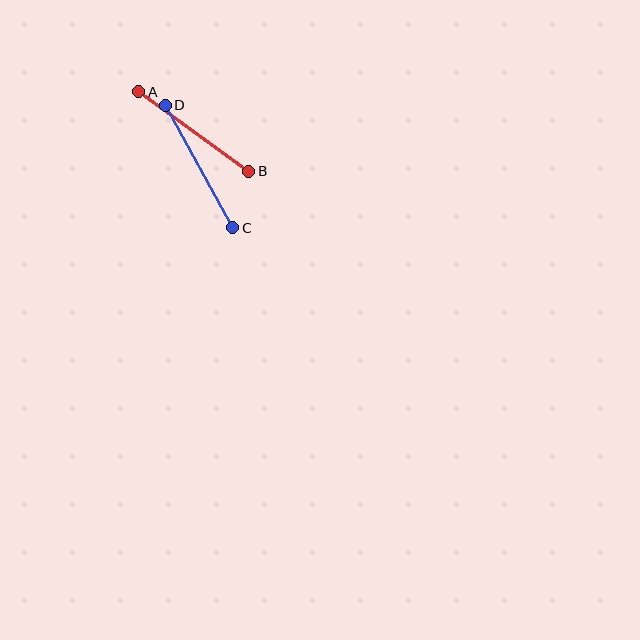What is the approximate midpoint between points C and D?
The midpoint is at approximately (199, 166) pixels.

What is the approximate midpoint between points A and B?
The midpoint is at approximately (194, 131) pixels.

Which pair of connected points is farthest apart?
Points C and D are farthest apart.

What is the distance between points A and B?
The distance is approximately 135 pixels.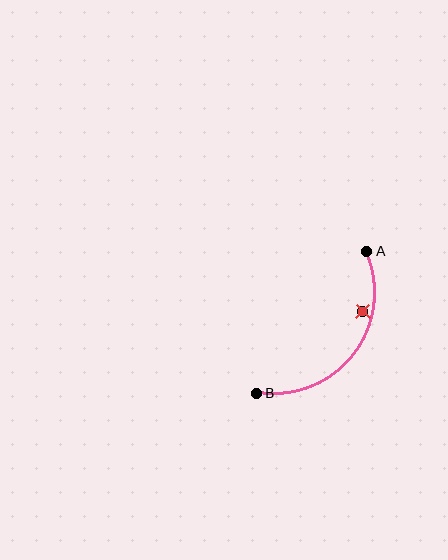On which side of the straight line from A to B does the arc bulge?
The arc bulges below and to the right of the straight line connecting A and B.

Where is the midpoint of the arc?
The arc midpoint is the point on the curve farthest from the straight line joining A and B. It sits below and to the right of that line.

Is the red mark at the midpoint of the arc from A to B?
No — the red mark does not lie on the arc at all. It sits slightly inside the curve.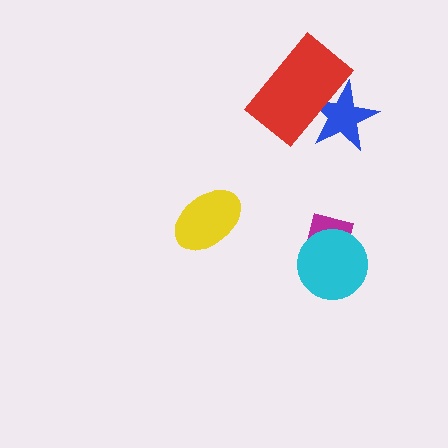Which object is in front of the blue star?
The red rectangle is in front of the blue star.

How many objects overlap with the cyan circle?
1 object overlaps with the cyan circle.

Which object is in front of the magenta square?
The cyan circle is in front of the magenta square.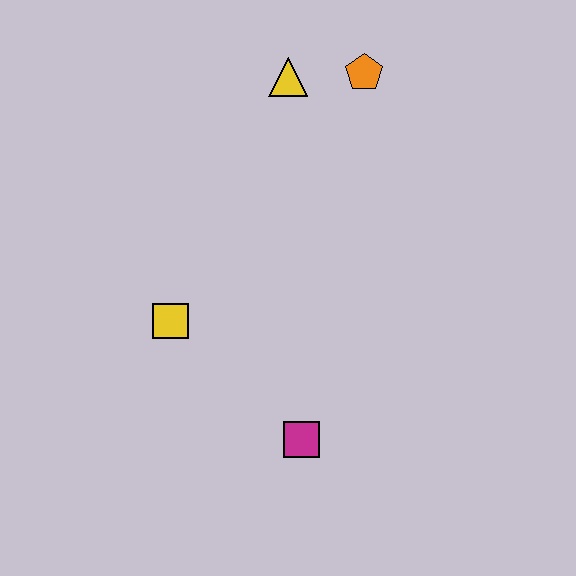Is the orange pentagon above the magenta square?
Yes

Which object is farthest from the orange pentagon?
The magenta square is farthest from the orange pentagon.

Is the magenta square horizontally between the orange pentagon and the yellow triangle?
Yes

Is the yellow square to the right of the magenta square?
No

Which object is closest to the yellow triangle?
The orange pentagon is closest to the yellow triangle.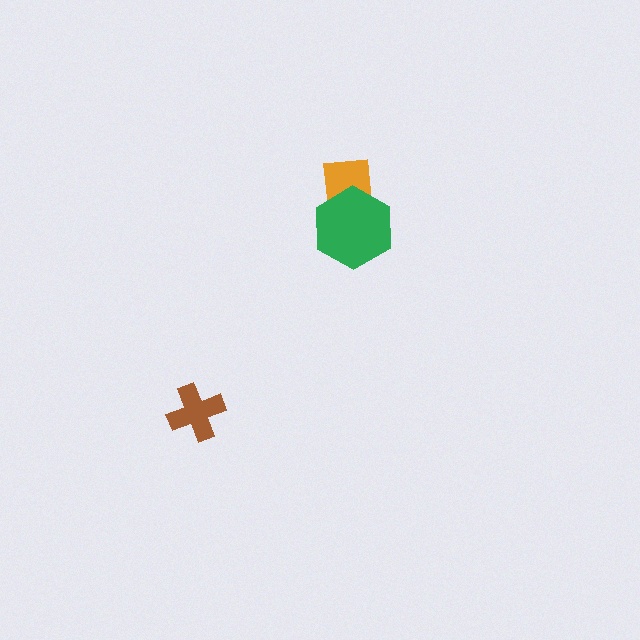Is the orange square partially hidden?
Yes, it is partially covered by another shape.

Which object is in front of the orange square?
The green hexagon is in front of the orange square.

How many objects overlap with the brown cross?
0 objects overlap with the brown cross.